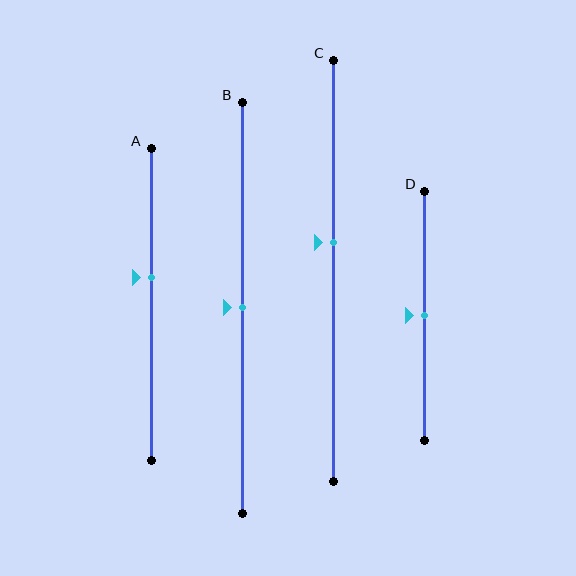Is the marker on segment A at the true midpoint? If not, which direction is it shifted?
No, the marker on segment A is shifted upward by about 9% of the segment length.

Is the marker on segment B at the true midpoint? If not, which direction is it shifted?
Yes, the marker on segment B is at the true midpoint.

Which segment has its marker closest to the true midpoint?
Segment B has its marker closest to the true midpoint.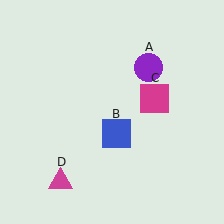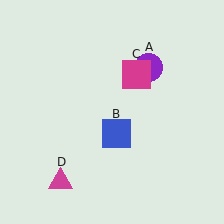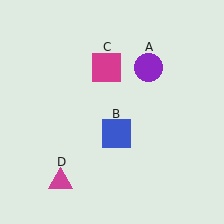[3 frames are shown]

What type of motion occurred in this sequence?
The magenta square (object C) rotated counterclockwise around the center of the scene.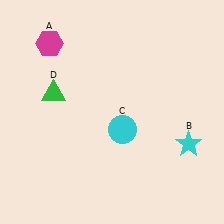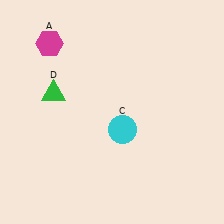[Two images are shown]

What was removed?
The cyan star (B) was removed in Image 2.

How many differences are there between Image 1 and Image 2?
There is 1 difference between the two images.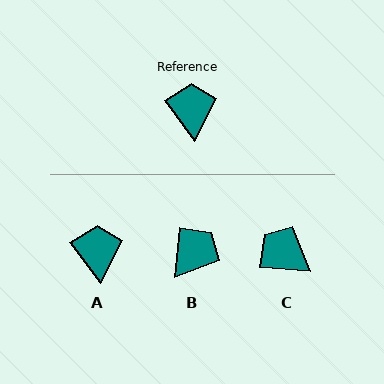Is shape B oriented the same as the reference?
No, it is off by about 43 degrees.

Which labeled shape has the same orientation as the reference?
A.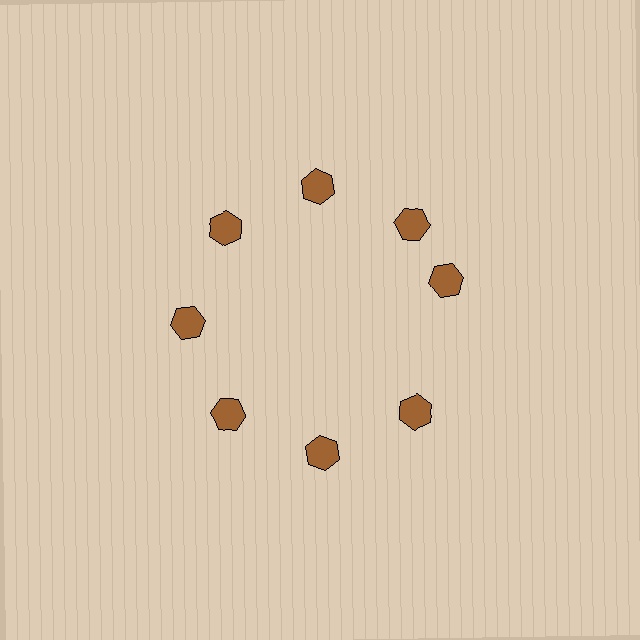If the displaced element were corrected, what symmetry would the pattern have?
It would have 8-fold rotational symmetry — the pattern would map onto itself every 45 degrees.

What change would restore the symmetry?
The symmetry would be restored by rotating it back into even spacing with its neighbors so that all 8 hexagons sit at equal angles and equal distance from the center.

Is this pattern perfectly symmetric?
No. The 8 brown hexagons are arranged in a ring, but one element near the 3 o'clock position is rotated out of alignment along the ring, breaking the 8-fold rotational symmetry.